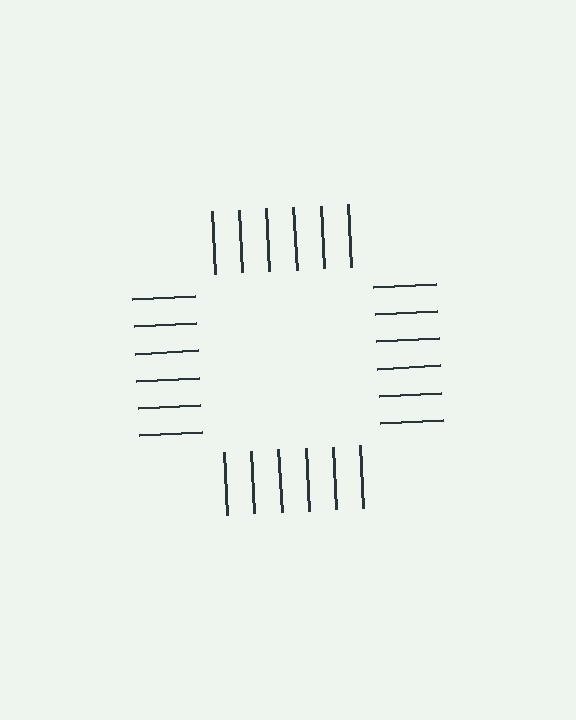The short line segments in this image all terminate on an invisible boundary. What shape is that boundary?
An illusory square — the line segments terminate on its edges but no continuous stroke is drawn.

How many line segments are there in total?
24 — 6 along each of the 4 edges.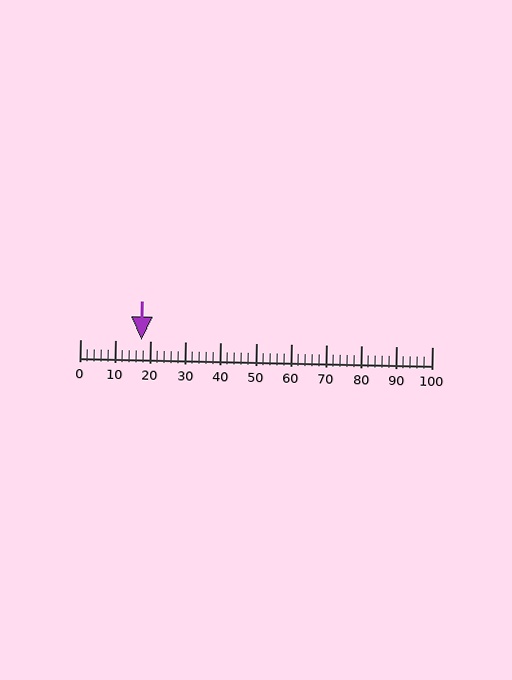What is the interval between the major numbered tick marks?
The major tick marks are spaced 10 units apart.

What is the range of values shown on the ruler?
The ruler shows values from 0 to 100.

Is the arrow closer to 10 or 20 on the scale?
The arrow is closer to 20.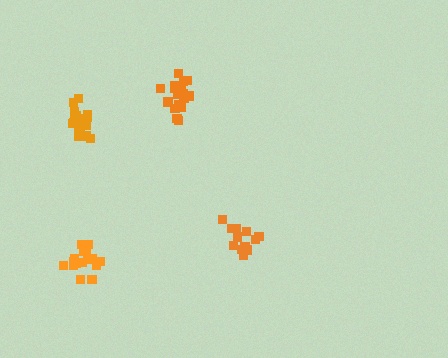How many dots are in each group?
Group 1: 18 dots, Group 2: 18 dots, Group 3: 18 dots, Group 4: 12 dots (66 total).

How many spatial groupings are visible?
There are 4 spatial groupings.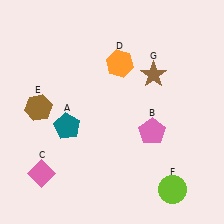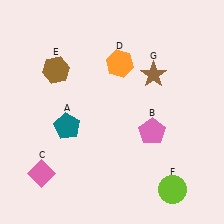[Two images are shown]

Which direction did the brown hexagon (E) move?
The brown hexagon (E) moved up.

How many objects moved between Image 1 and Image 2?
1 object moved between the two images.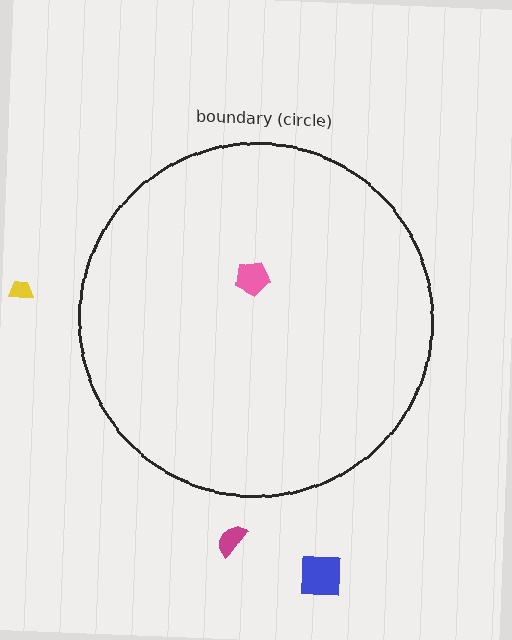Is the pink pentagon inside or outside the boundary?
Inside.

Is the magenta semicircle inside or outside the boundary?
Outside.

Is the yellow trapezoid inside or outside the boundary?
Outside.